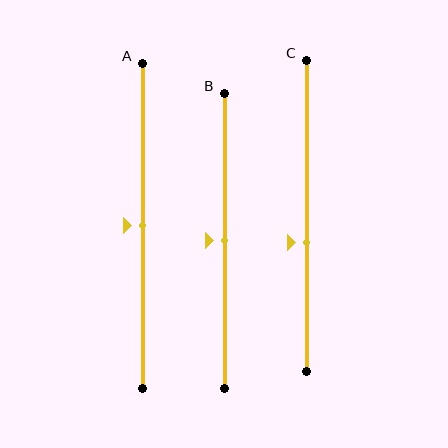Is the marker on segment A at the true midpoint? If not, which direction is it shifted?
Yes, the marker on segment A is at the true midpoint.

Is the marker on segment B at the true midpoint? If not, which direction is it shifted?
Yes, the marker on segment B is at the true midpoint.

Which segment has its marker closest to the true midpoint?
Segment A has its marker closest to the true midpoint.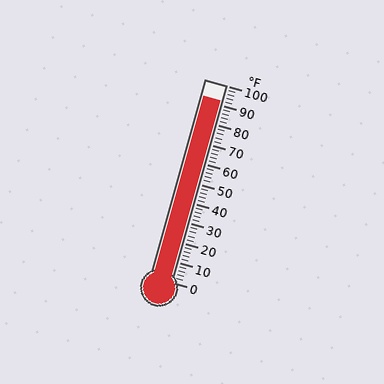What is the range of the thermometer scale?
The thermometer scale ranges from 0°F to 100°F.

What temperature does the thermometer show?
The thermometer shows approximately 92°F.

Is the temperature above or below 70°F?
The temperature is above 70°F.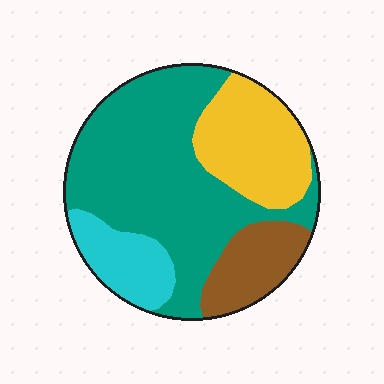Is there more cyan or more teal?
Teal.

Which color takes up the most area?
Teal, at roughly 55%.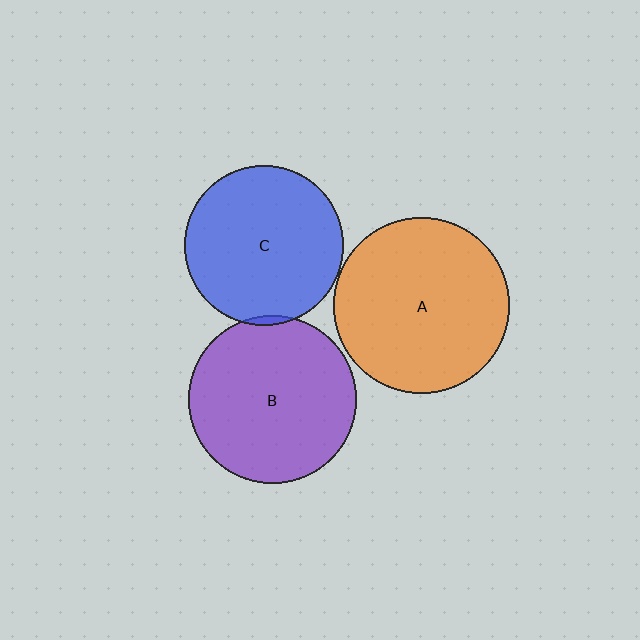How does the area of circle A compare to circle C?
Approximately 1.2 times.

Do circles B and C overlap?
Yes.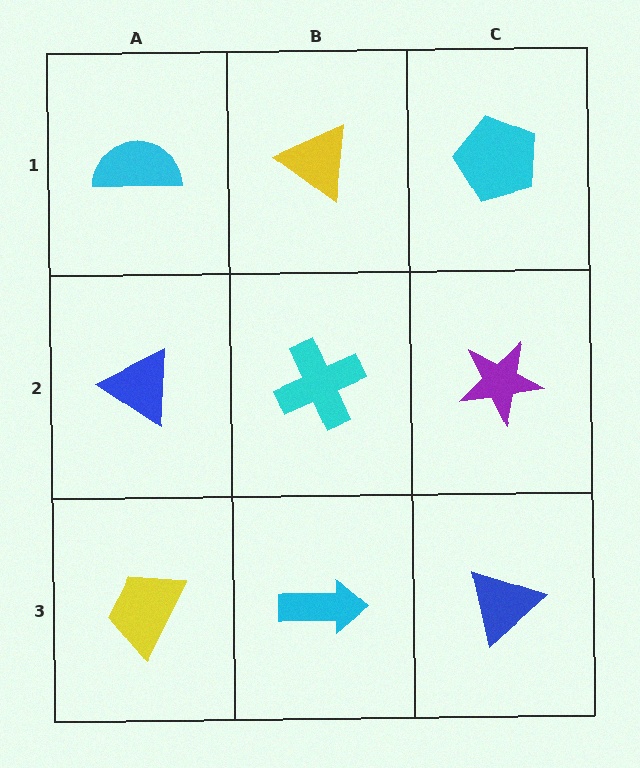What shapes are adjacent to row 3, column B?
A cyan cross (row 2, column B), a yellow trapezoid (row 3, column A), a blue triangle (row 3, column C).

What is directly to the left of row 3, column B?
A yellow trapezoid.